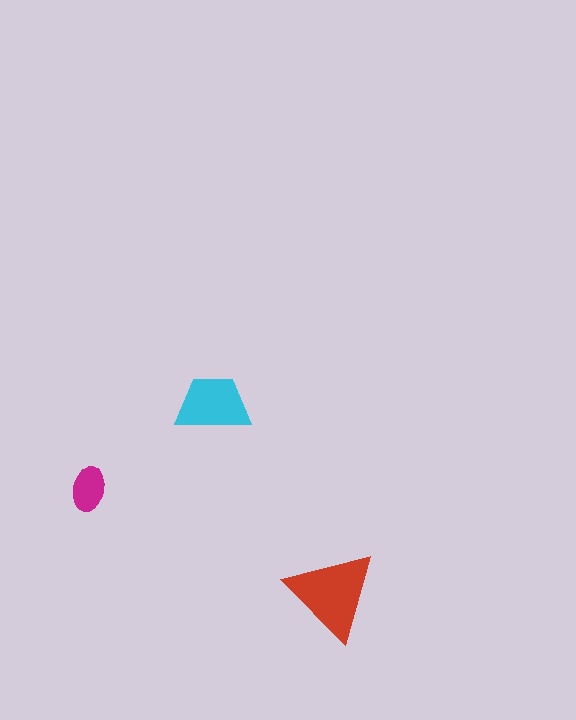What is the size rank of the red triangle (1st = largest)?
1st.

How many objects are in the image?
There are 3 objects in the image.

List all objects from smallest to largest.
The magenta ellipse, the cyan trapezoid, the red triangle.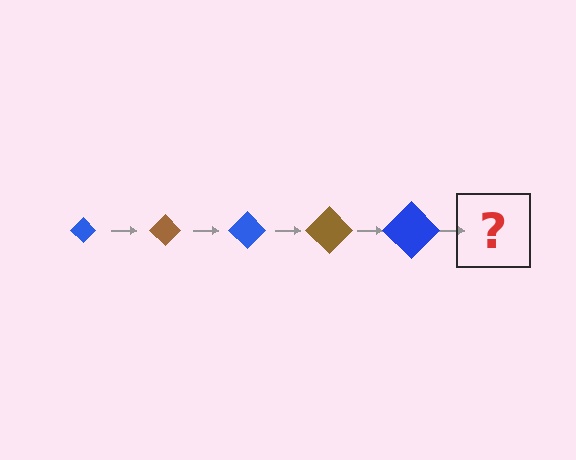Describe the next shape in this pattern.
It should be a brown diamond, larger than the previous one.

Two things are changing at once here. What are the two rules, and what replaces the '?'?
The two rules are that the diamond grows larger each step and the color cycles through blue and brown. The '?' should be a brown diamond, larger than the previous one.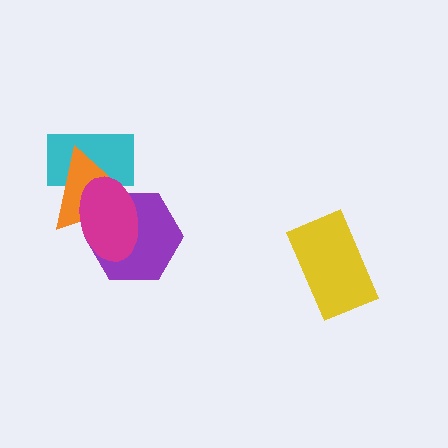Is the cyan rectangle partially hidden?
Yes, it is partially covered by another shape.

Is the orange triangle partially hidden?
Yes, it is partially covered by another shape.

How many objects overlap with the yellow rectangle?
0 objects overlap with the yellow rectangle.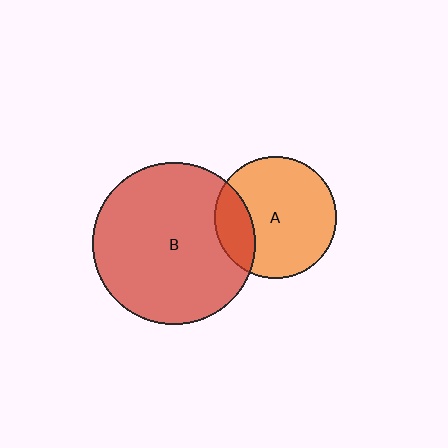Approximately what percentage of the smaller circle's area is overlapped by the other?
Approximately 20%.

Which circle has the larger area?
Circle B (red).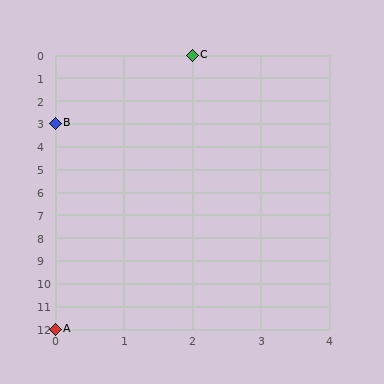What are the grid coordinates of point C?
Point C is at grid coordinates (2, 0).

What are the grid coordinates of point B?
Point B is at grid coordinates (0, 3).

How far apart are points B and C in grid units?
Points B and C are 2 columns and 3 rows apart (about 3.6 grid units diagonally).